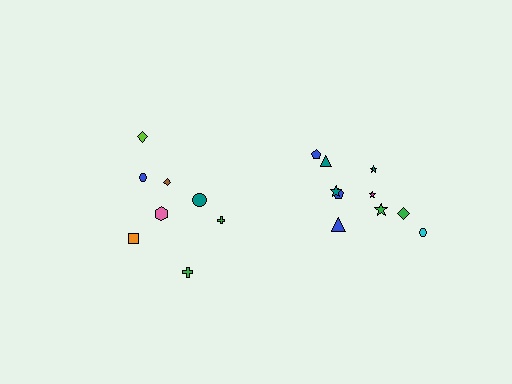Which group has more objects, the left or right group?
The right group.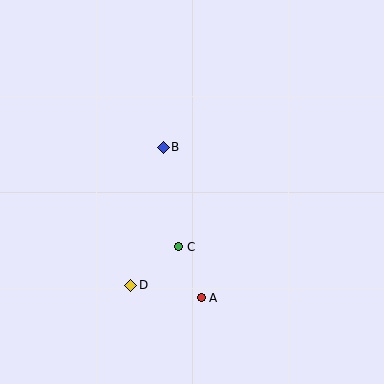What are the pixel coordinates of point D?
Point D is at (130, 285).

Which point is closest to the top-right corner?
Point B is closest to the top-right corner.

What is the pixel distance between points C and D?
The distance between C and D is 62 pixels.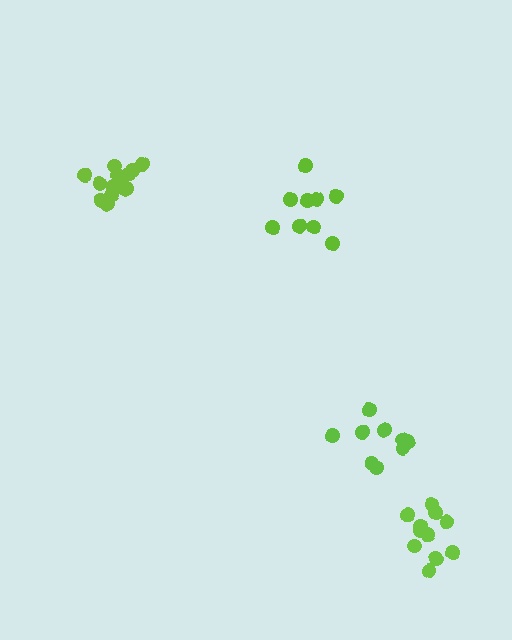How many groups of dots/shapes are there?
There are 4 groups.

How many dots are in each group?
Group 1: 9 dots, Group 2: 11 dots, Group 3: 9 dots, Group 4: 14 dots (43 total).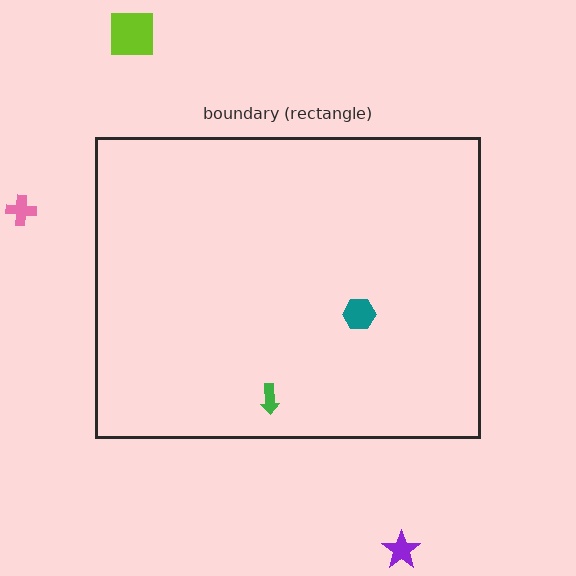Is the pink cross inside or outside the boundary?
Outside.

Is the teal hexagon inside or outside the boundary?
Inside.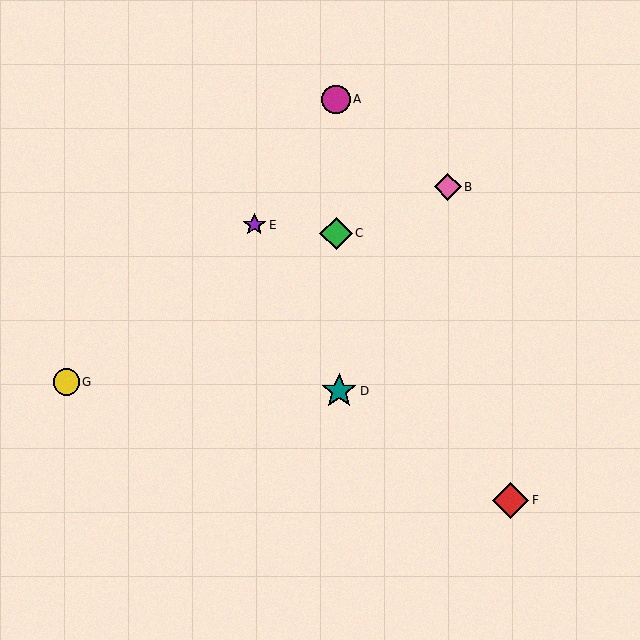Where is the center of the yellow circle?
The center of the yellow circle is at (66, 382).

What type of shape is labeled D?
Shape D is a teal star.